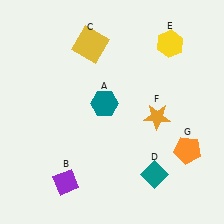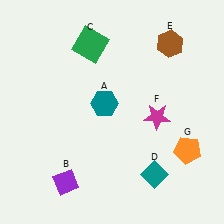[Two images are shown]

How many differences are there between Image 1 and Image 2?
There are 3 differences between the two images.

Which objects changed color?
C changed from yellow to green. E changed from yellow to brown. F changed from orange to magenta.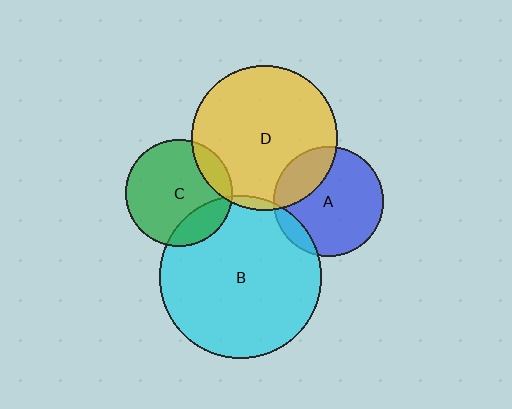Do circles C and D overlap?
Yes.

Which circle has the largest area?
Circle B (cyan).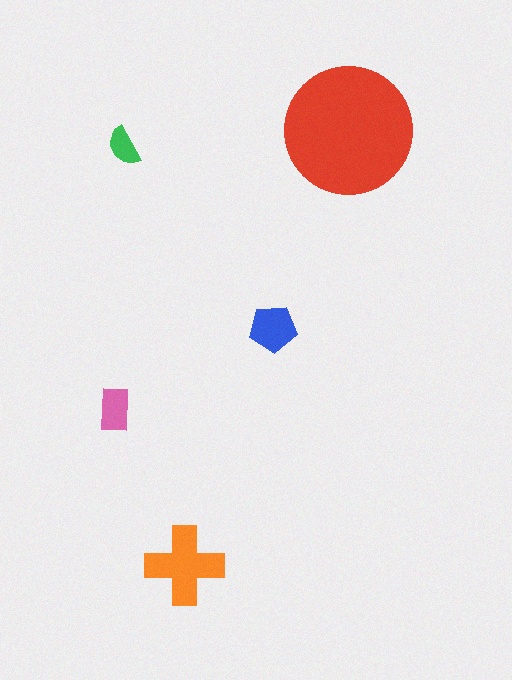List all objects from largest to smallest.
The red circle, the orange cross, the blue pentagon, the pink rectangle, the green semicircle.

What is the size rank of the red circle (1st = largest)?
1st.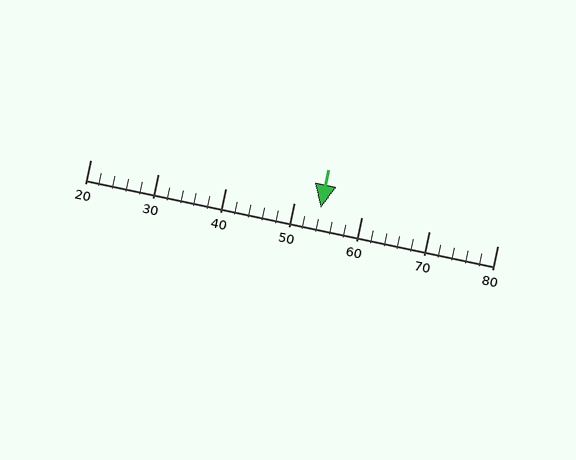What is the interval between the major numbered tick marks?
The major tick marks are spaced 10 units apart.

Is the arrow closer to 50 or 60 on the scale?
The arrow is closer to 50.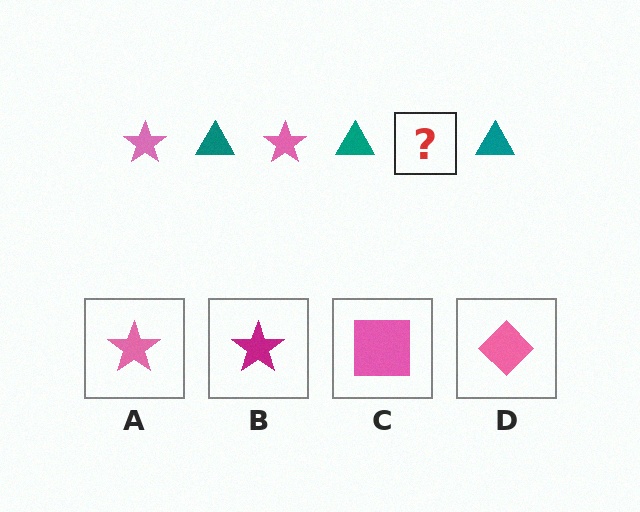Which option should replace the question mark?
Option A.